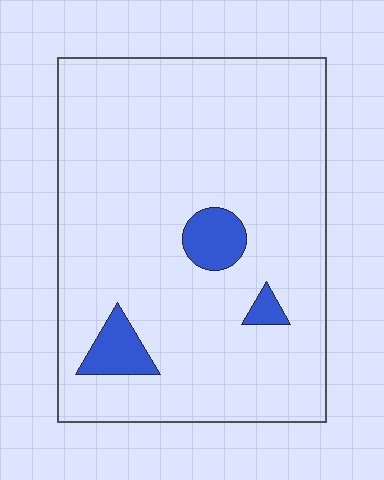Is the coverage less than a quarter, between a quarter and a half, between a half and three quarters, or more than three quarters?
Less than a quarter.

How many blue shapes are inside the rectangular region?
3.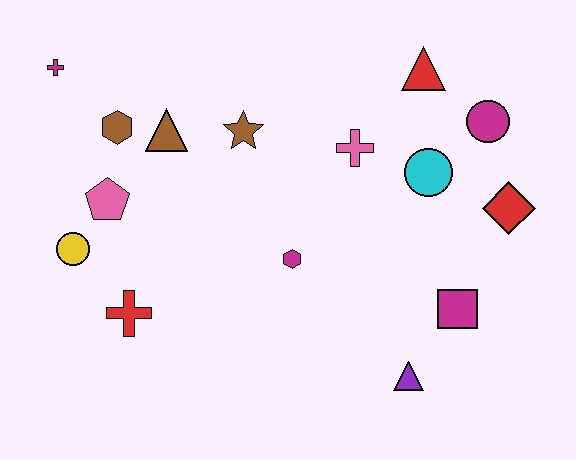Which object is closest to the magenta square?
The purple triangle is closest to the magenta square.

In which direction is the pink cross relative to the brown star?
The pink cross is to the right of the brown star.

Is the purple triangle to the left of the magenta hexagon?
No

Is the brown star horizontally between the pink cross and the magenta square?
No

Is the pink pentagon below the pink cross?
Yes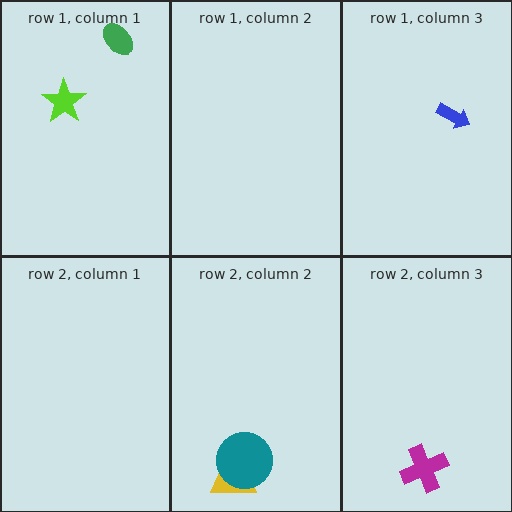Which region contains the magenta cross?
The row 2, column 3 region.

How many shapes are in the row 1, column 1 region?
2.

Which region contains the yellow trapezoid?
The row 2, column 2 region.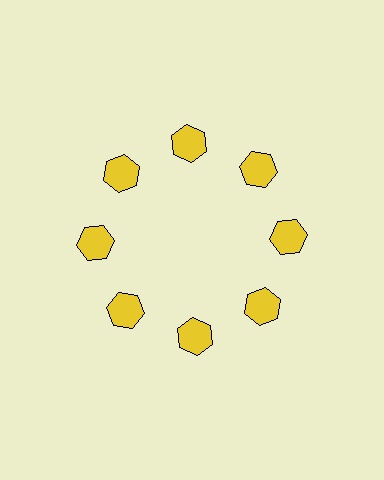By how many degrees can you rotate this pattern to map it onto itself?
The pattern maps onto itself every 45 degrees of rotation.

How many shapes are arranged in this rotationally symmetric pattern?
There are 8 shapes, arranged in 8 groups of 1.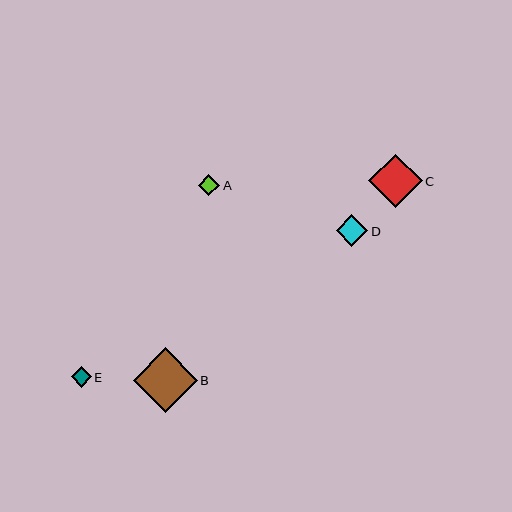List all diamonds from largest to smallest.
From largest to smallest: B, C, D, A, E.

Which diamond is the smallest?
Diamond E is the smallest with a size of approximately 20 pixels.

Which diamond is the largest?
Diamond B is the largest with a size of approximately 64 pixels.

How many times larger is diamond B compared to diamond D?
Diamond B is approximately 2.0 times the size of diamond D.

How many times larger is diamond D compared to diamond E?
Diamond D is approximately 1.5 times the size of diamond E.